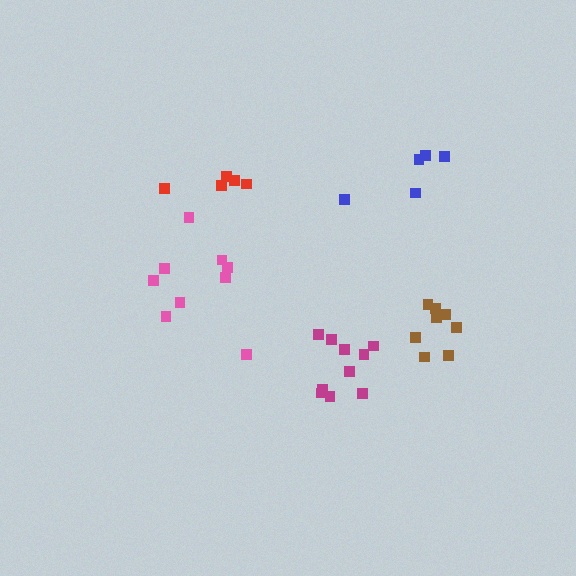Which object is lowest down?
The magenta cluster is bottommost.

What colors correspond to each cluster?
The clusters are colored: magenta, red, brown, pink, blue.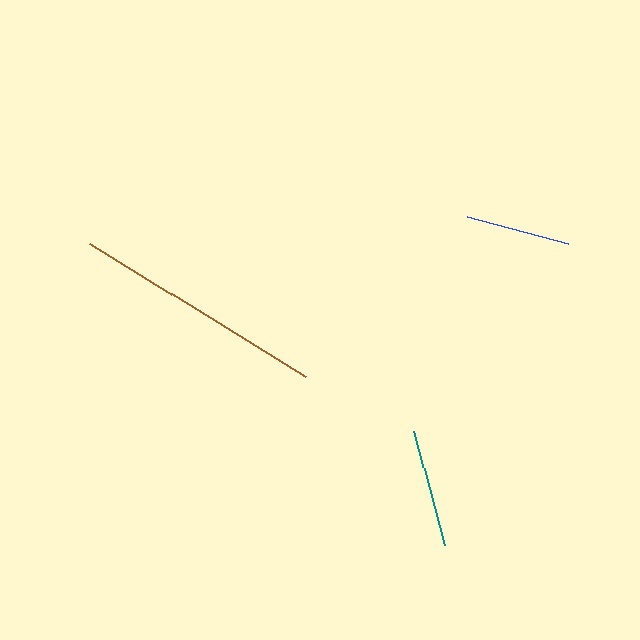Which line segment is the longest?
The brown line is the longest at approximately 254 pixels.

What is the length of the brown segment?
The brown segment is approximately 254 pixels long.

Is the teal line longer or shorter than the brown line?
The brown line is longer than the teal line.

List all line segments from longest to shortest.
From longest to shortest: brown, teal, blue.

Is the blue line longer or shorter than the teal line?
The teal line is longer than the blue line.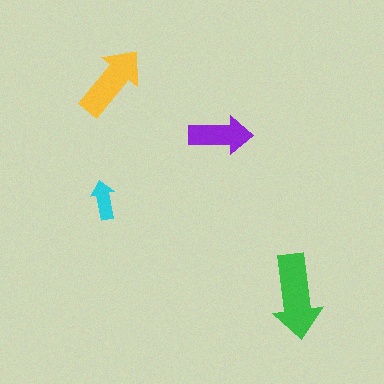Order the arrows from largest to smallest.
the green one, the yellow one, the purple one, the cyan one.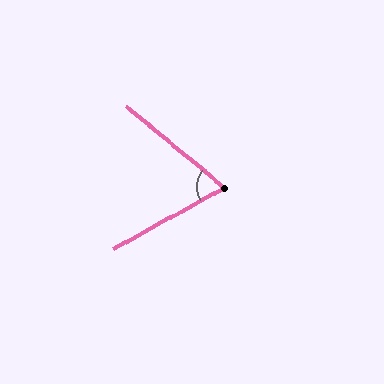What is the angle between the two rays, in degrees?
Approximately 69 degrees.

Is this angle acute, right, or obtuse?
It is acute.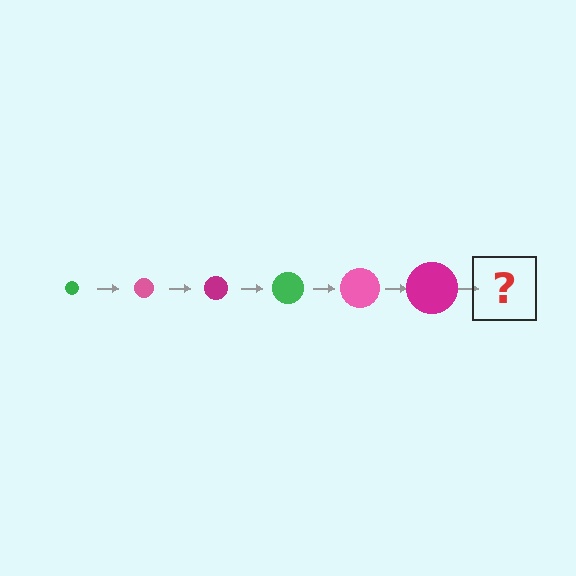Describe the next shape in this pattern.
It should be a green circle, larger than the previous one.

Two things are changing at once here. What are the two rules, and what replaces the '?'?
The two rules are that the circle grows larger each step and the color cycles through green, pink, and magenta. The '?' should be a green circle, larger than the previous one.